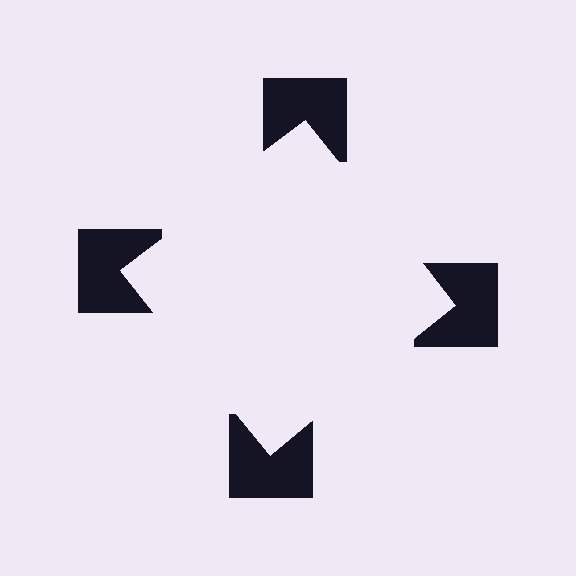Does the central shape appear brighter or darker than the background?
It typically appears slightly brighter than the background, even though no actual brightness change is drawn.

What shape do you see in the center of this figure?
An illusory square — its edges are inferred from the aligned wedge cuts in the notched squares, not physically drawn.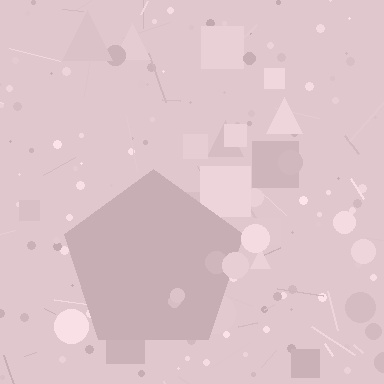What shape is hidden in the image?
A pentagon is hidden in the image.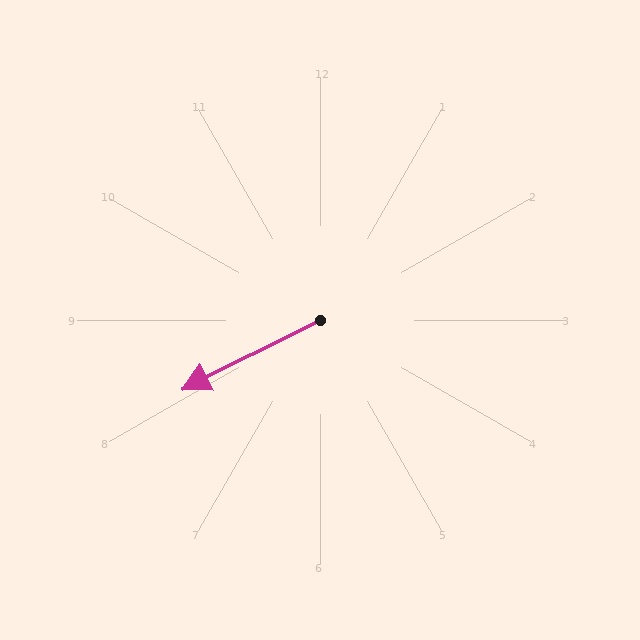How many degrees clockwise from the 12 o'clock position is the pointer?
Approximately 243 degrees.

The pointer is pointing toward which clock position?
Roughly 8 o'clock.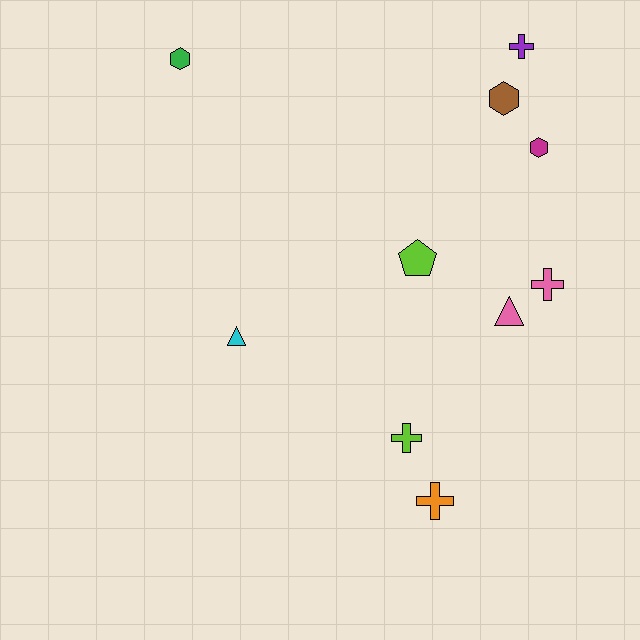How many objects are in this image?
There are 10 objects.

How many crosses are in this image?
There are 4 crosses.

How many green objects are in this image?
There is 1 green object.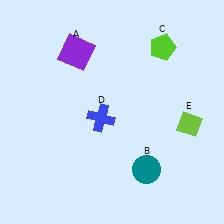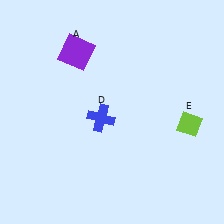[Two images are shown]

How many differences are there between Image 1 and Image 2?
There are 2 differences between the two images.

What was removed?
The teal circle (B), the lime pentagon (C) were removed in Image 2.